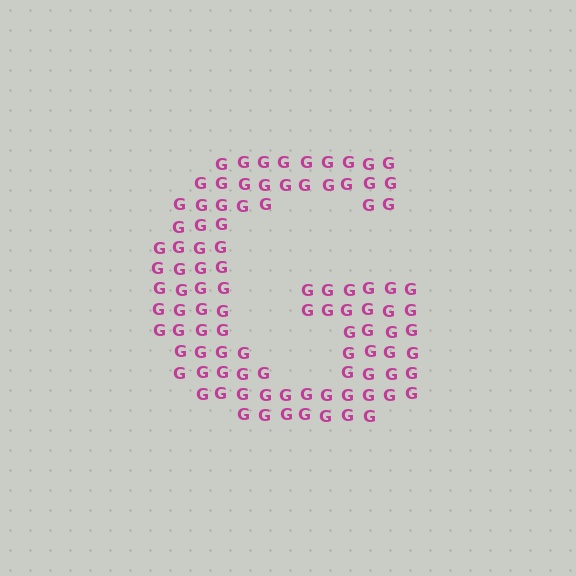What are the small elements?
The small elements are letter G's.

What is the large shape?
The large shape is the letter G.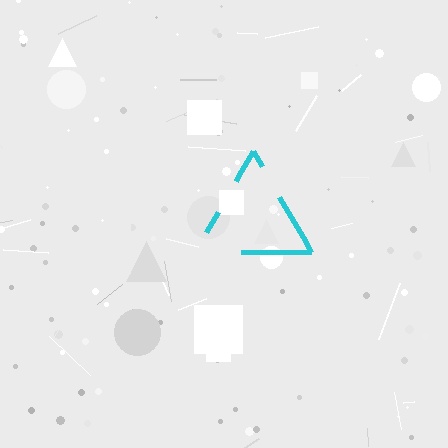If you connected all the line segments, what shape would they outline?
They would outline a triangle.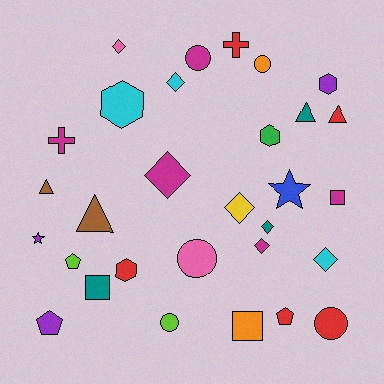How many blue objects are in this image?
There is 1 blue object.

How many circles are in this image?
There are 5 circles.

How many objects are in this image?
There are 30 objects.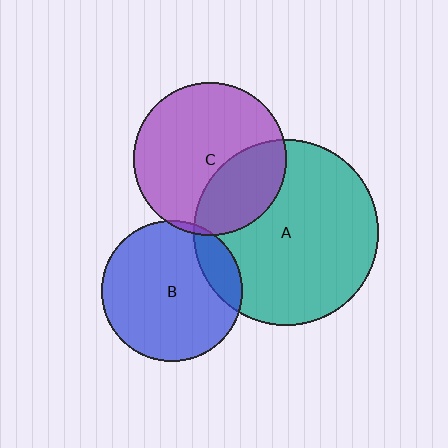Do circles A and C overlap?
Yes.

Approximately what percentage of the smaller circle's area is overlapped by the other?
Approximately 30%.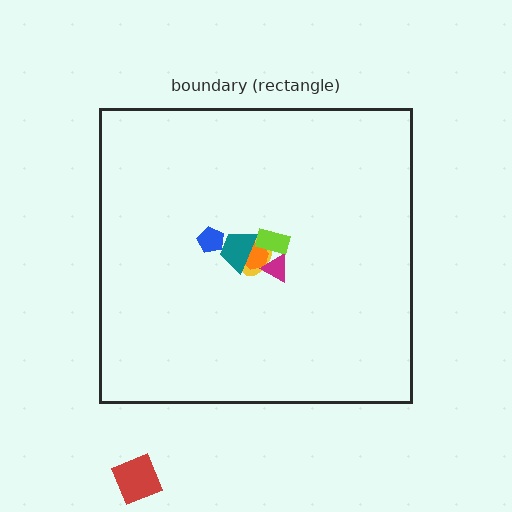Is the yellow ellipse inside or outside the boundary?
Inside.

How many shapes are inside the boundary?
6 inside, 1 outside.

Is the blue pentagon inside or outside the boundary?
Inside.